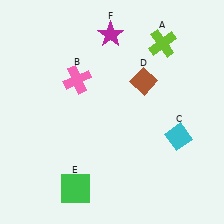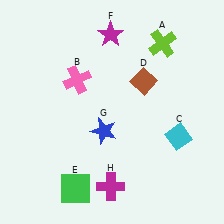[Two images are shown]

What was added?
A blue star (G), a magenta cross (H) were added in Image 2.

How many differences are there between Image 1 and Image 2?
There are 2 differences between the two images.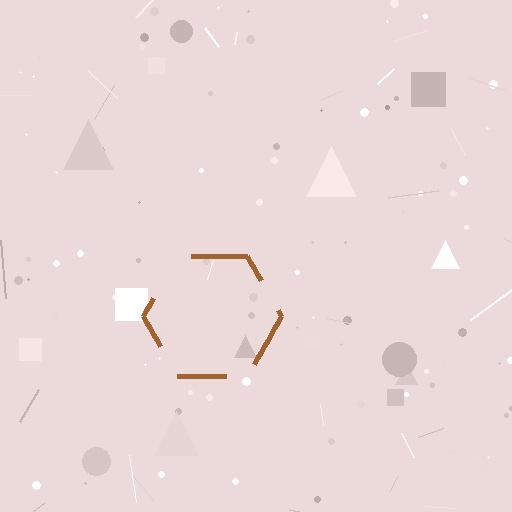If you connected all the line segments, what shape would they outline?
They would outline a hexagon.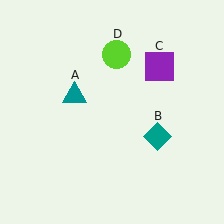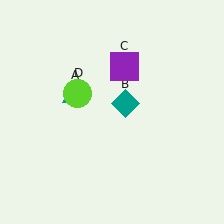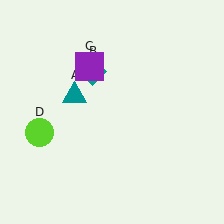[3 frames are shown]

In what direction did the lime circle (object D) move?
The lime circle (object D) moved down and to the left.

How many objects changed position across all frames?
3 objects changed position: teal diamond (object B), purple square (object C), lime circle (object D).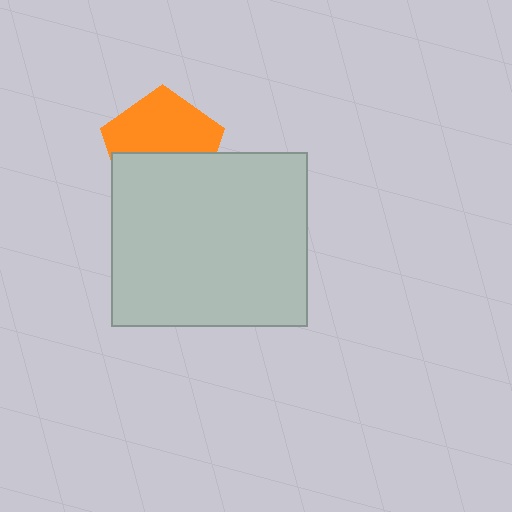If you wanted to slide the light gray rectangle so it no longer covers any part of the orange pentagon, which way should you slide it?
Slide it down — that is the most direct way to separate the two shapes.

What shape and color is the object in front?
The object in front is a light gray rectangle.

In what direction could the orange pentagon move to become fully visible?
The orange pentagon could move up. That would shift it out from behind the light gray rectangle entirely.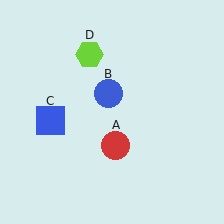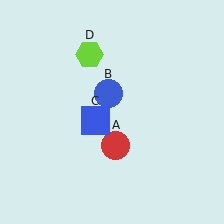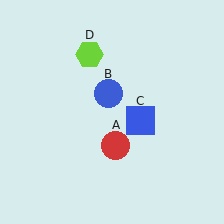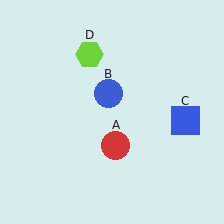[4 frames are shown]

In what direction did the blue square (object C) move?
The blue square (object C) moved right.